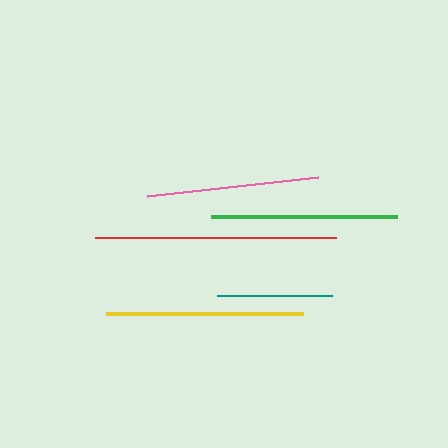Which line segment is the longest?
The red line is the longest at approximately 241 pixels.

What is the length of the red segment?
The red segment is approximately 241 pixels long.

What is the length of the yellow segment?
The yellow segment is approximately 197 pixels long.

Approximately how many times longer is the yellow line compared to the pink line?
The yellow line is approximately 1.1 times the length of the pink line.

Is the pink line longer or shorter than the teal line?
The pink line is longer than the teal line.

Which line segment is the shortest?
The teal line is the shortest at approximately 115 pixels.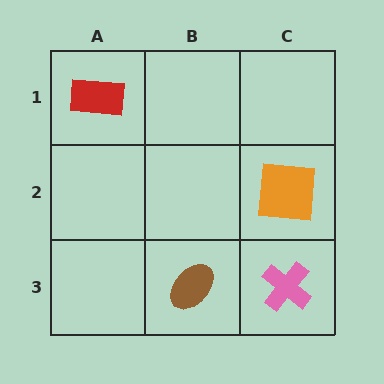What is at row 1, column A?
A red rectangle.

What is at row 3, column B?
A brown ellipse.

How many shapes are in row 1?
1 shape.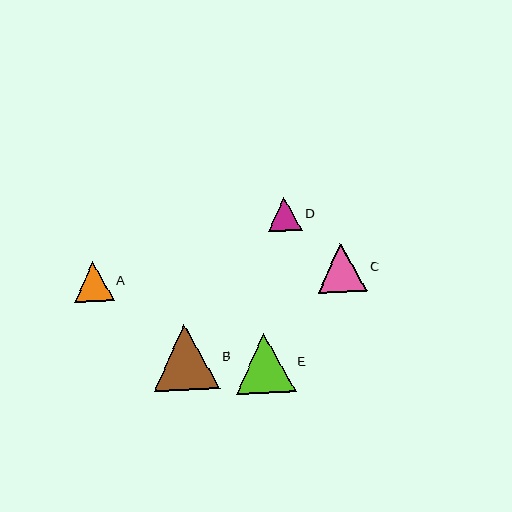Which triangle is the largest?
Triangle B is the largest with a size of approximately 66 pixels.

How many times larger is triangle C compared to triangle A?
Triangle C is approximately 1.2 times the size of triangle A.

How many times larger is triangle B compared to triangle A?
Triangle B is approximately 1.6 times the size of triangle A.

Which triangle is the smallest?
Triangle D is the smallest with a size of approximately 34 pixels.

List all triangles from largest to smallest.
From largest to smallest: B, E, C, A, D.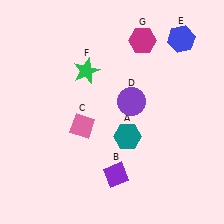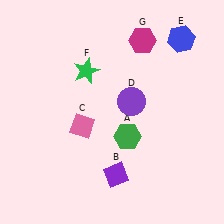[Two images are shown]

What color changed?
The hexagon (A) changed from teal in Image 1 to green in Image 2.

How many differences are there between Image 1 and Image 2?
There is 1 difference between the two images.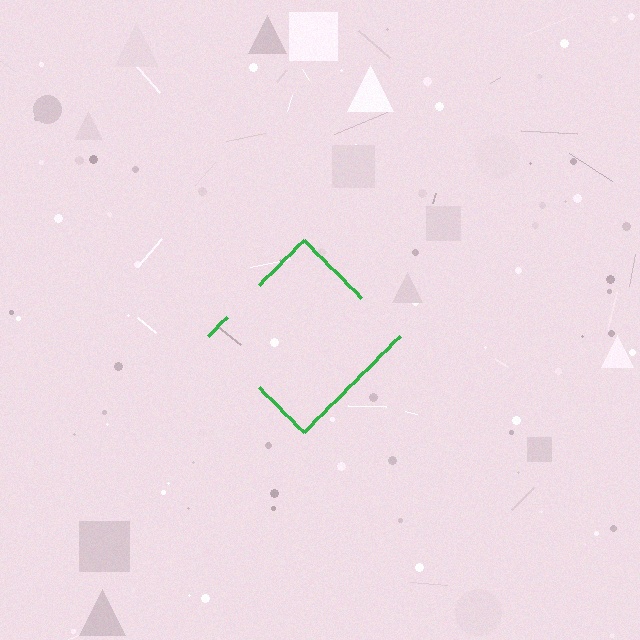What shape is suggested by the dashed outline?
The dashed outline suggests a diamond.